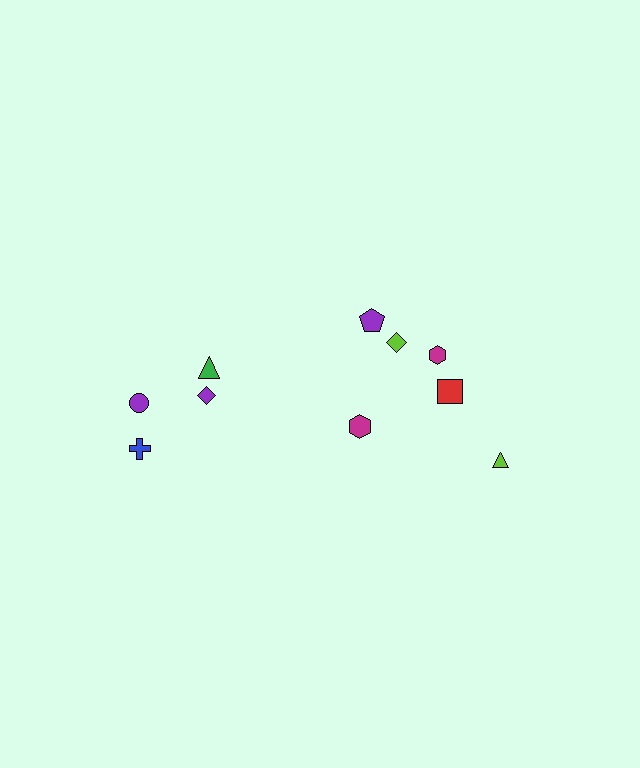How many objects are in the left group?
There are 4 objects.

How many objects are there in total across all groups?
There are 10 objects.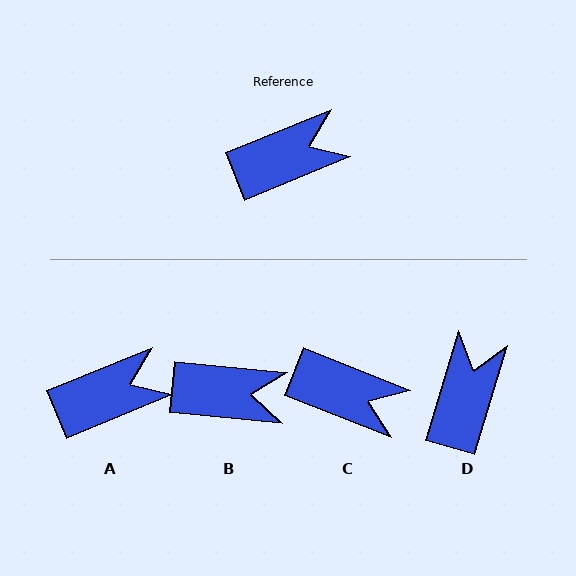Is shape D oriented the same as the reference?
No, it is off by about 51 degrees.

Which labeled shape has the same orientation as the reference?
A.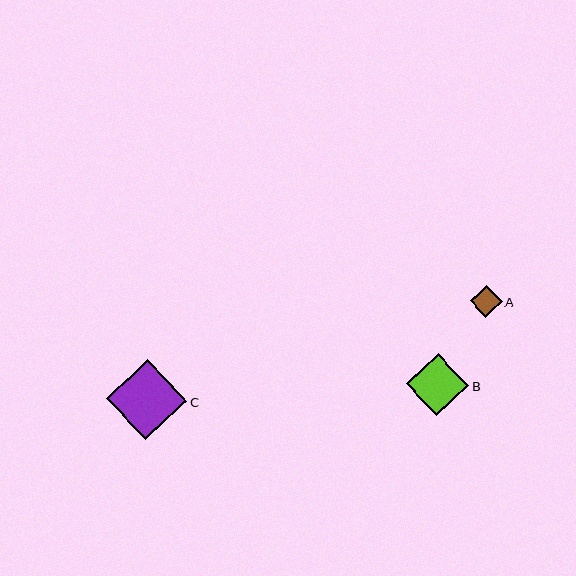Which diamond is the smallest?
Diamond A is the smallest with a size of approximately 32 pixels.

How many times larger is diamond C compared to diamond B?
Diamond C is approximately 1.3 times the size of diamond B.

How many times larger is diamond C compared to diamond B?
Diamond C is approximately 1.3 times the size of diamond B.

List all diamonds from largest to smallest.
From largest to smallest: C, B, A.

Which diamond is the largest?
Diamond C is the largest with a size of approximately 81 pixels.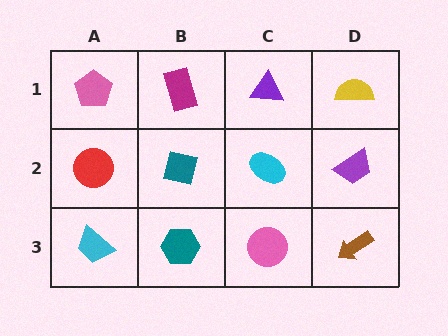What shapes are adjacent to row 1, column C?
A cyan ellipse (row 2, column C), a magenta rectangle (row 1, column B), a yellow semicircle (row 1, column D).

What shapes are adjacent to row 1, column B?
A teal square (row 2, column B), a pink pentagon (row 1, column A), a purple triangle (row 1, column C).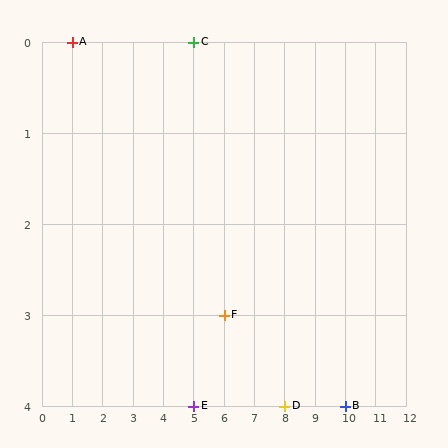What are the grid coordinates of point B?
Point B is at grid coordinates (10, 4).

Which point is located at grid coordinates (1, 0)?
Point A is at (1, 0).